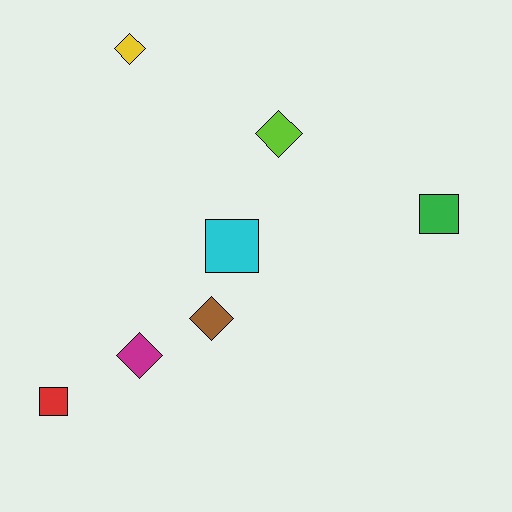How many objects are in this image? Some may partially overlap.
There are 7 objects.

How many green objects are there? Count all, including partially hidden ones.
There is 1 green object.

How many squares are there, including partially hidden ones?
There are 3 squares.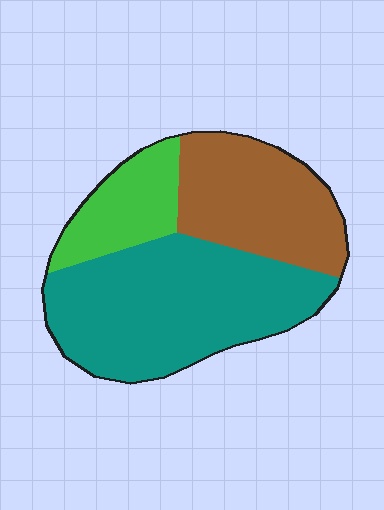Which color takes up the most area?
Teal, at roughly 50%.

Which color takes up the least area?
Green, at roughly 15%.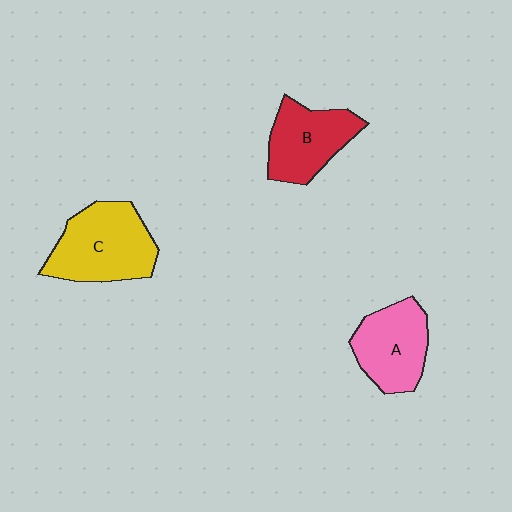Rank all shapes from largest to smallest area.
From largest to smallest: C (yellow), A (pink), B (red).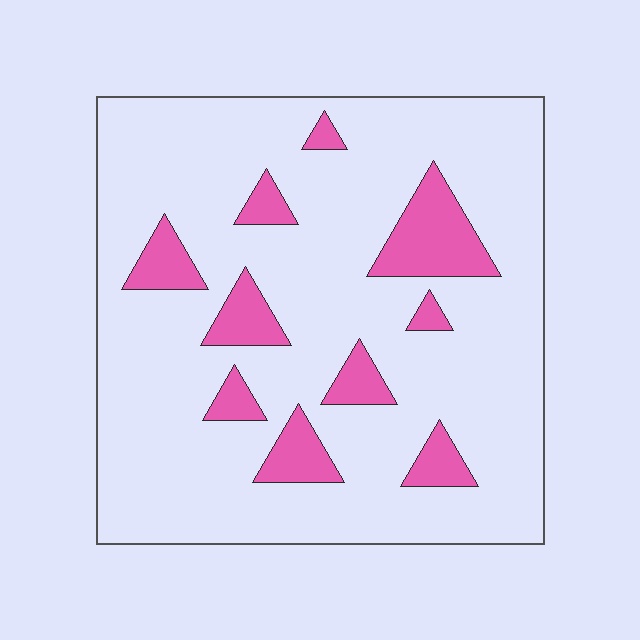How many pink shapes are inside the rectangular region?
10.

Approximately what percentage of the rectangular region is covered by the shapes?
Approximately 15%.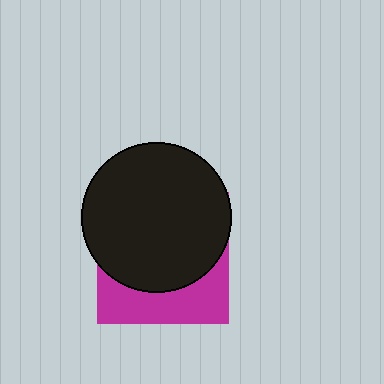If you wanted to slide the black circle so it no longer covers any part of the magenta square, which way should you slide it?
Slide it up — that is the most direct way to separate the two shapes.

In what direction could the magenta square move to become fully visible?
The magenta square could move down. That would shift it out from behind the black circle entirely.